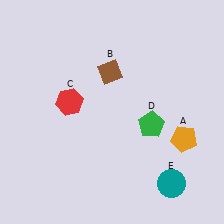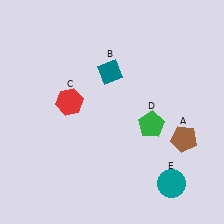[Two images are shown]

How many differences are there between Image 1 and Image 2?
There are 2 differences between the two images.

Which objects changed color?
A changed from orange to brown. B changed from brown to teal.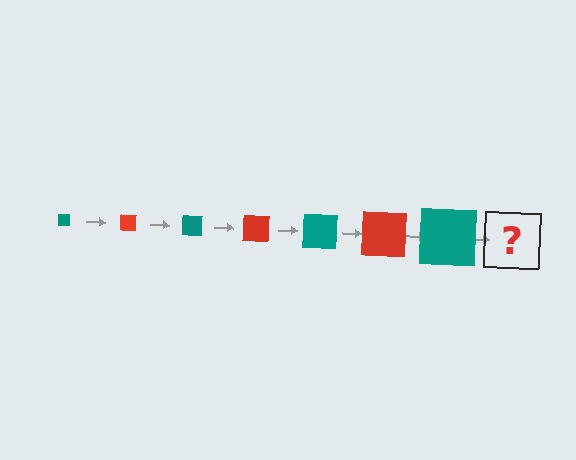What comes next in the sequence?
The next element should be a red square, larger than the previous one.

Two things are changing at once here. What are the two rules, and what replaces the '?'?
The two rules are that the square grows larger each step and the color cycles through teal and red. The '?' should be a red square, larger than the previous one.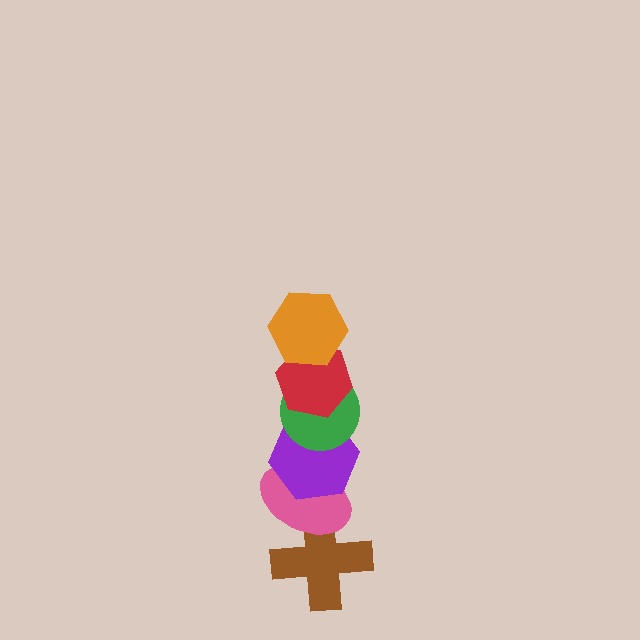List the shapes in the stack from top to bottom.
From top to bottom: the orange hexagon, the red hexagon, the green circle, the purple hexagon, the pink ellipse, the brown cross.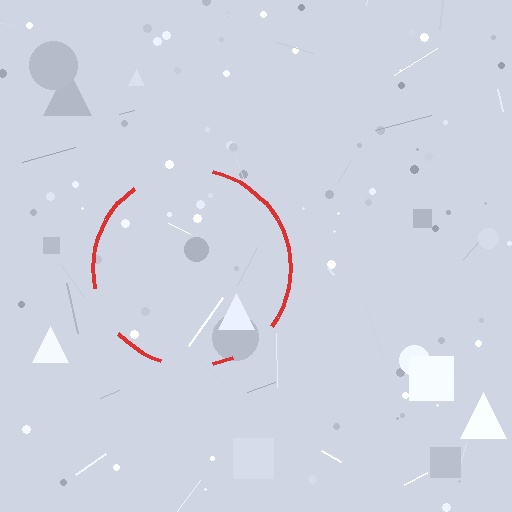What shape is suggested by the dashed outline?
The dashed outline suggests a circle.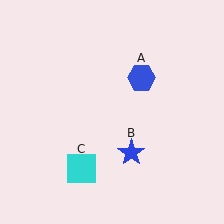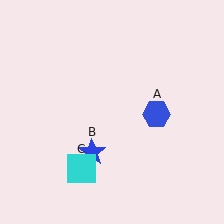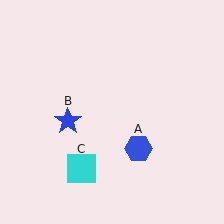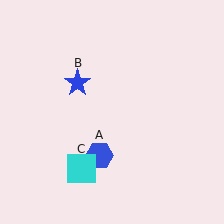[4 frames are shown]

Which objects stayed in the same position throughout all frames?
Cyan square (object C) remained stationary.